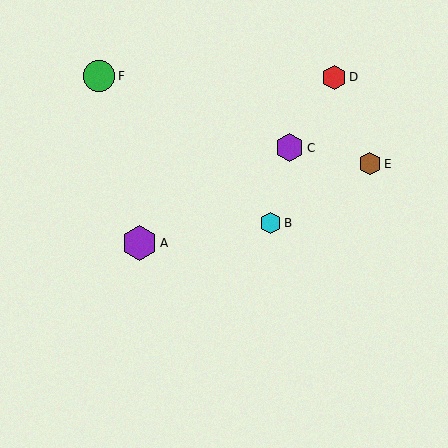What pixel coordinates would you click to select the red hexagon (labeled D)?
Click at (334, 78) to select the red hexagon D.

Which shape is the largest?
The purple hexagon (labeled A) is the largest.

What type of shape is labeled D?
Shape D is a red hexagon.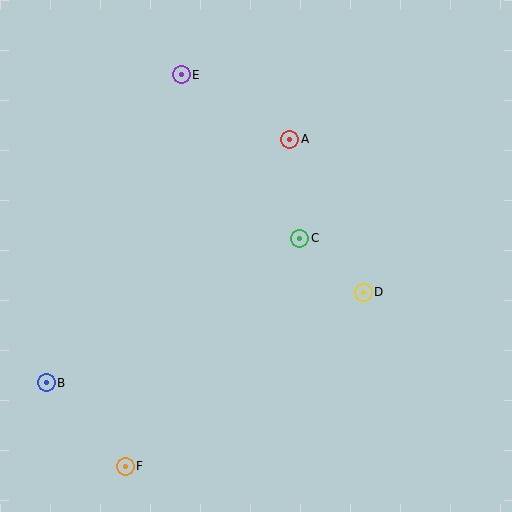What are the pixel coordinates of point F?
Point F is at (125, 466).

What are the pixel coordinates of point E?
Point E is at (181, 75).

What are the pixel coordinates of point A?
Point A is at (290, 139).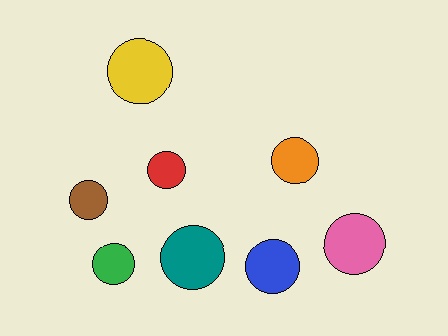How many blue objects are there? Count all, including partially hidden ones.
There is 1 blue object.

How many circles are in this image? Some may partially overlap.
There are 8 circles.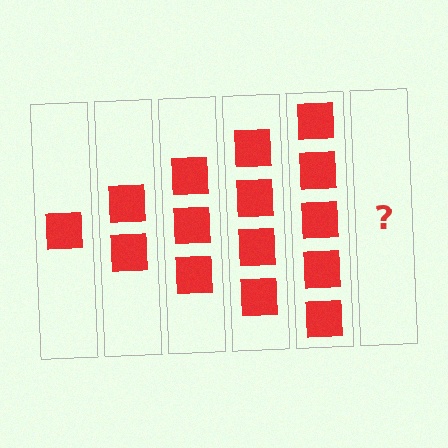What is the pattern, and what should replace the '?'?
The pattern is that each step adds one more square. The '?' should be 6 squares.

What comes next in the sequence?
The next element should be 6 squares.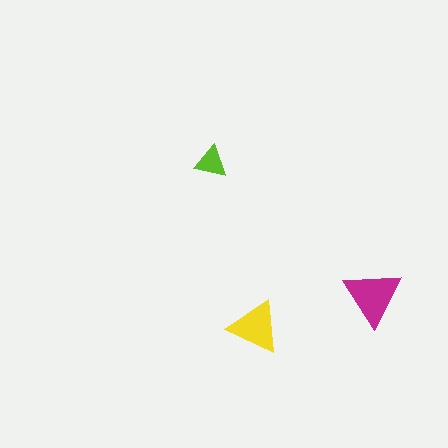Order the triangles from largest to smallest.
the magenta one, the yellow one, the lime one.